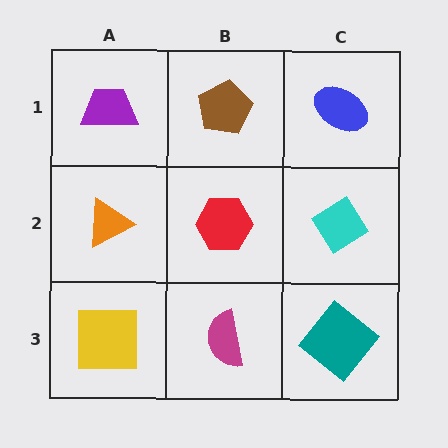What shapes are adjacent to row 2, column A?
A purple trapezoid (row 1, column A), a yellow square (row 3, column A), a red hexagon (row 2, column B).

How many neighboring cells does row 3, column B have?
3.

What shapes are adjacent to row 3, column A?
An orange triangle (row 2, column A), a magenta semicircle (row 3, column B).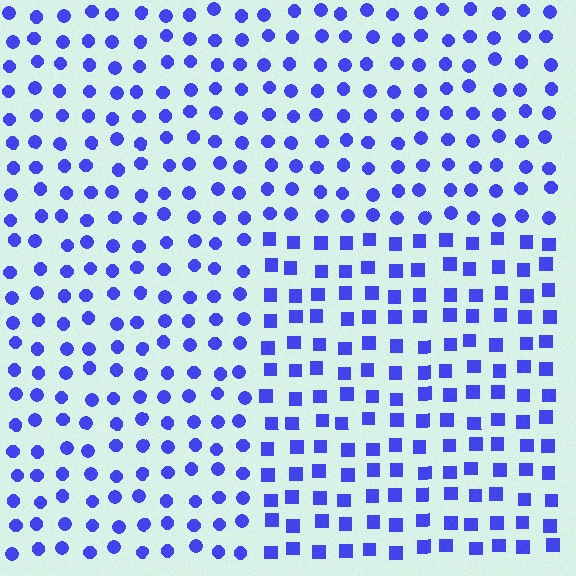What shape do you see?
I see a rectangle.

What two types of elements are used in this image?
The image uses squares inside the rectangle region and circles outside it.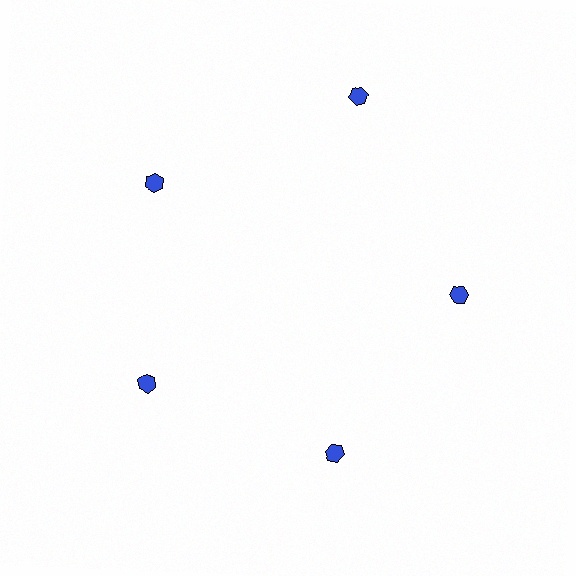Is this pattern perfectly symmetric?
No. The 5 blue hexagons are arranged in a ring, but one element near the 1 o'clock position is pushed outward from the center, breaking the 5-fold rotational symmetry.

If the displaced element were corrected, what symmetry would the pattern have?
It would have 5-fold rotational symmetry — the pattern would map onto itself every 72 degrees.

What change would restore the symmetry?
The symmetry would be restored by moving it inward, back onto the ring so that all 5 hexagons sit at equal angles and equal distance from the center.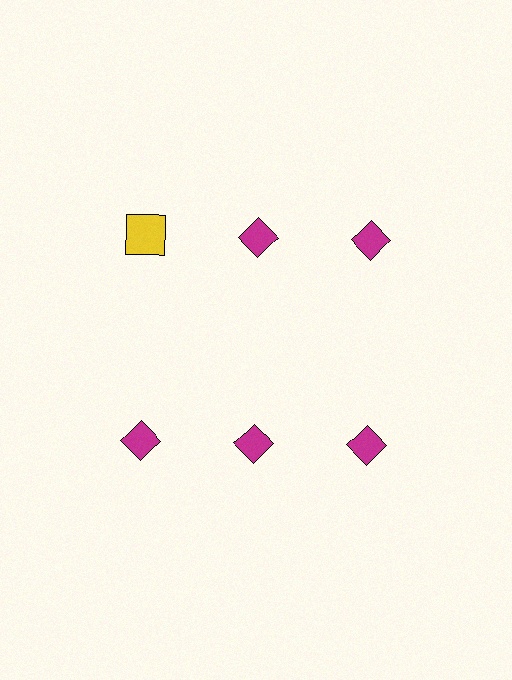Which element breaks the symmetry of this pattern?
The yellow square in the top row, leftmost column breaks the symmetry. All other shapes are magenta diamonds.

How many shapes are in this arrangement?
There are 6 shapes arranged in a grid pattern.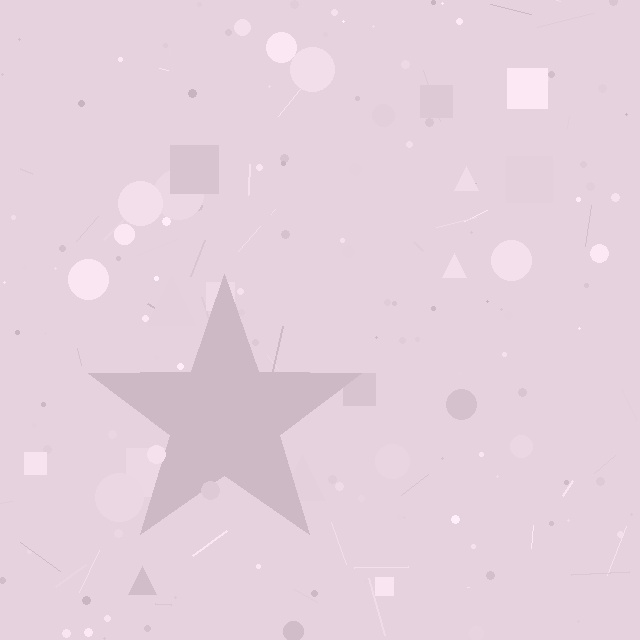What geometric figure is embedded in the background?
A star is embedded in the background.